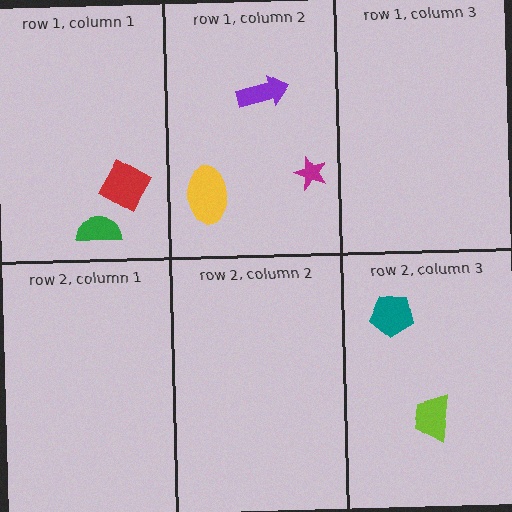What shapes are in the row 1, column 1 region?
The green semicircle, the red square.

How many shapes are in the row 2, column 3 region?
2.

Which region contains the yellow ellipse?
The row 1, column 2 region.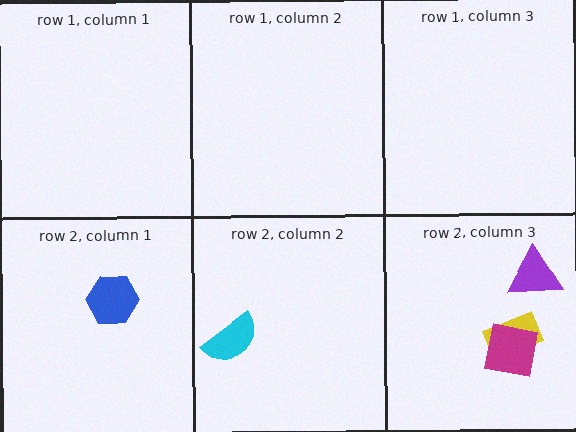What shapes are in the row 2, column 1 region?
The blue hexagon.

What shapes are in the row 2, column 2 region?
The cyan semicircle.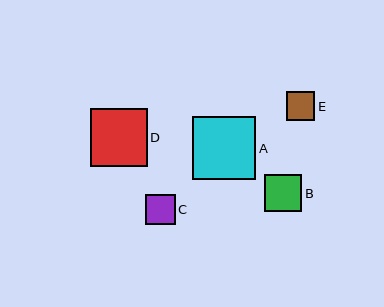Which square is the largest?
Square A is the largest with a size of approximately 63 pixels.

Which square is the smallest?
Square E is the smallest with a size of approximately 29 pixels.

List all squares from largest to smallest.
From largest to smallest: A, D, B, C, E.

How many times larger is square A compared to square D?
Square A is approximately 1.1 times the size of square D.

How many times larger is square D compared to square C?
Square D is approximately 1.9 times the size of square C.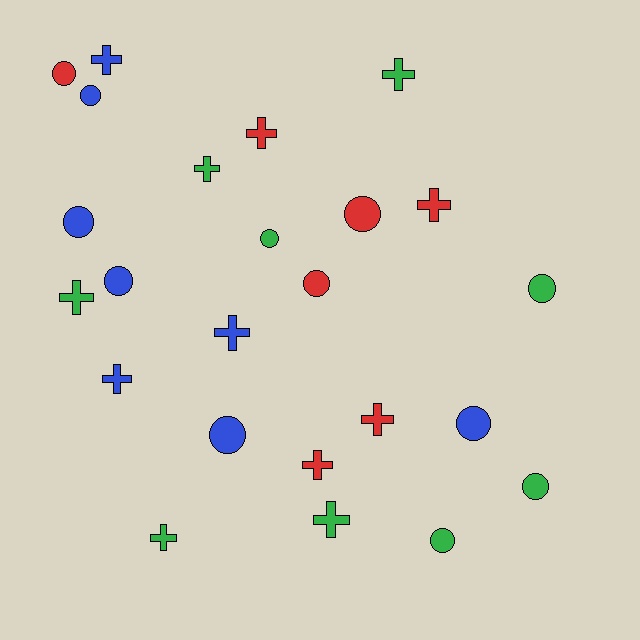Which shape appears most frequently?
Cross, with 12 objects.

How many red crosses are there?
There are 4 red crosses.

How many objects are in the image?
There are 24 objects.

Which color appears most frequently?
Green, with 9 objects.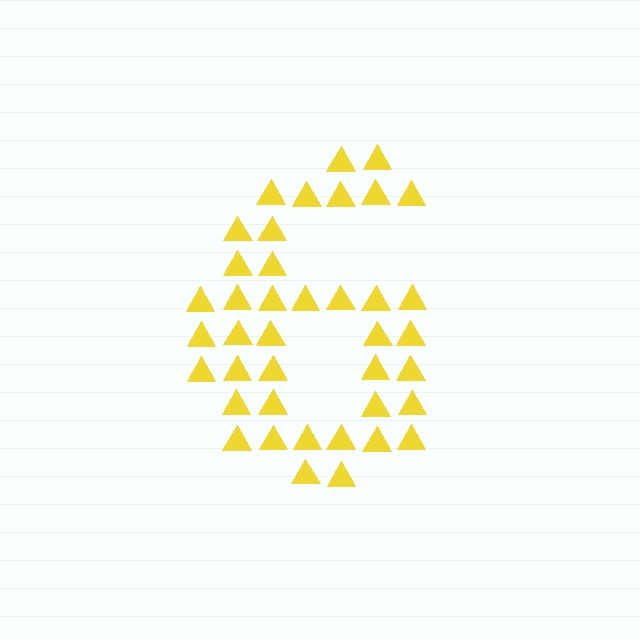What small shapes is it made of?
It is made of small triangles.